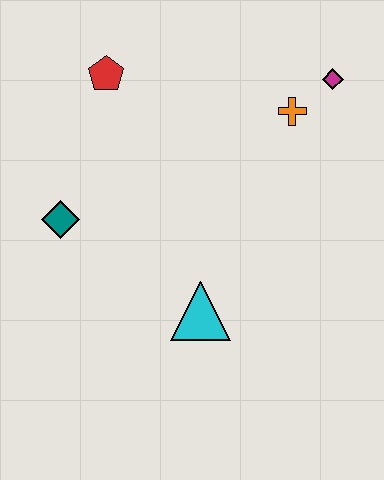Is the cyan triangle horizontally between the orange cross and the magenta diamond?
No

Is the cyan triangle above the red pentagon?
No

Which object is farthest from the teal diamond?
The magenta diamond is farthest from the teal diamond.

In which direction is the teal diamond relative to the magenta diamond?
The teal diamond is to the left of the magenta diamond.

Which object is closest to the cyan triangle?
The teal diamond is closest to the cyan triangle.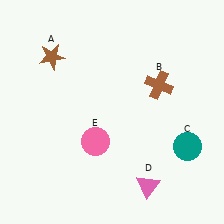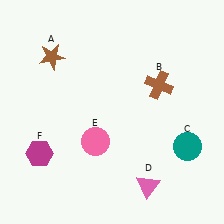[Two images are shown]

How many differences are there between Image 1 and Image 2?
There is 1 difference between the two images.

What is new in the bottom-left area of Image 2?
A magenta hexagon (F) was added in the bottom-left area of Image 2.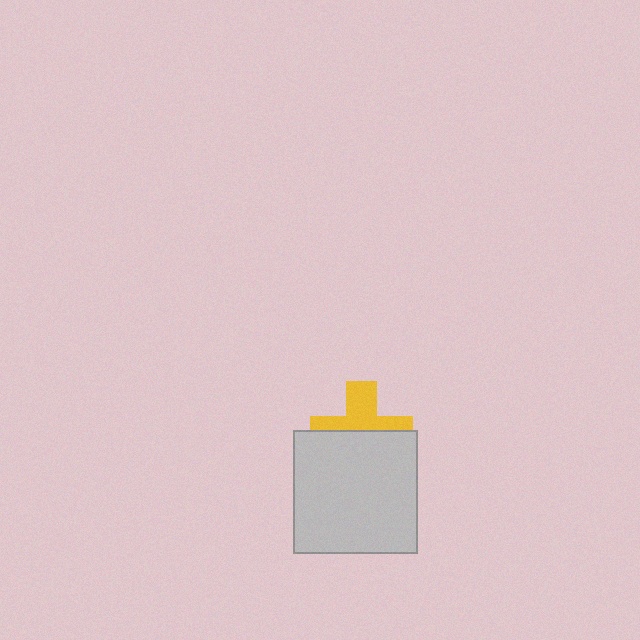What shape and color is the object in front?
The object in front is a light gray square.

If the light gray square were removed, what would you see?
You would see the complete yellow cross.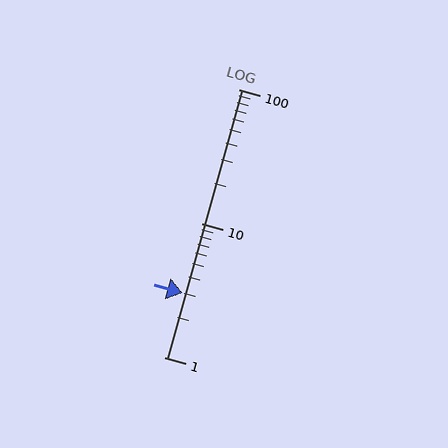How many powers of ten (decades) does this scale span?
The scale spans 2 decades, from 1 to 100.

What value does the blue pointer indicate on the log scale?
The pointer indicates approximately 3.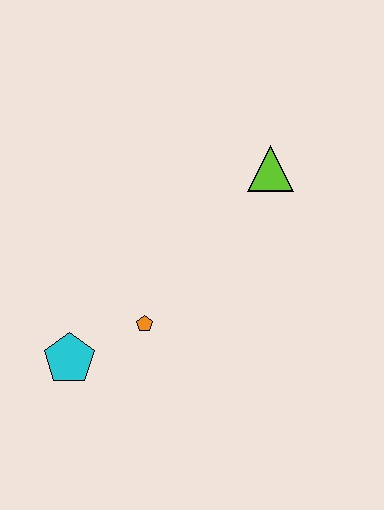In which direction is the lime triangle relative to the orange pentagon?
The lime triangle is above the orange pentagon.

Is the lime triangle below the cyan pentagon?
No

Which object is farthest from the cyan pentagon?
The lime triangle is farthest from the cyan pentagon.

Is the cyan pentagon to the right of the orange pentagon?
No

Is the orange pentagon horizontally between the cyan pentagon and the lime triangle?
Yes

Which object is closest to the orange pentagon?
The cyan pentagon is closest to the orange pentagon.